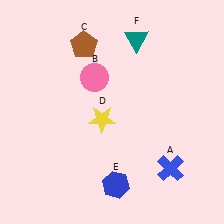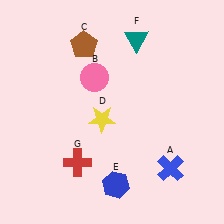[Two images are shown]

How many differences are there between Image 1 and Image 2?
There is 1 difference between the two images.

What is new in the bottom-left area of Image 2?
A red cross (G) was added in the bottom-left area of Image 2.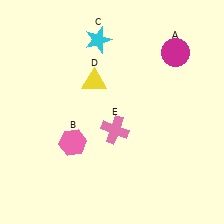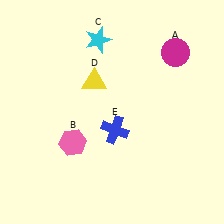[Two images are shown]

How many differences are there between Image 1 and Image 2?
There is 1 difference between the two images.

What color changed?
The cross (E) changed from pink in Image 1 to blue in Image 2.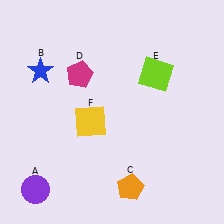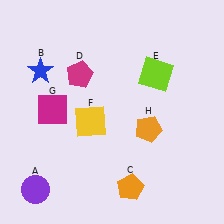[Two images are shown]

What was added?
A magenta square (G), an orange pentagon (H) were added in Image 2.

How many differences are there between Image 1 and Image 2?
There are 2 differences between the two images.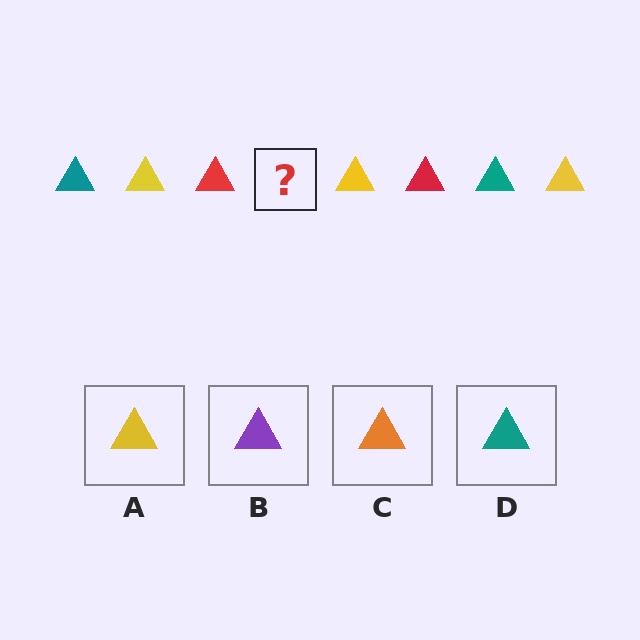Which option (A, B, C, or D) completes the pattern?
D.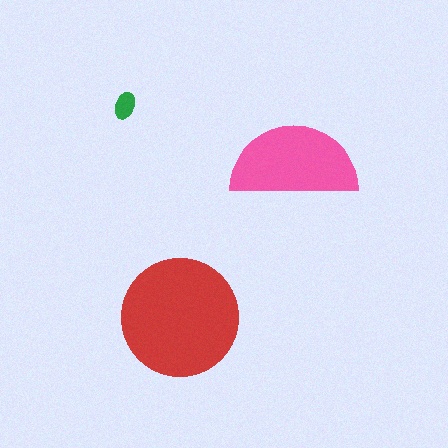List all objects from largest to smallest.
The red circle, the pink semicircle, the green ellipse.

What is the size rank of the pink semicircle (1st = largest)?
2nd.